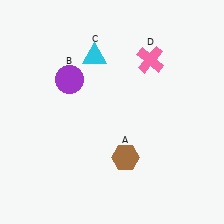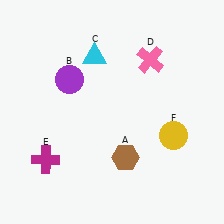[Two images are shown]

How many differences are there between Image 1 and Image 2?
There are 2 differences between the two images.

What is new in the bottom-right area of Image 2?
A yellow circle (F) was added in the bottom-right area of Image 2.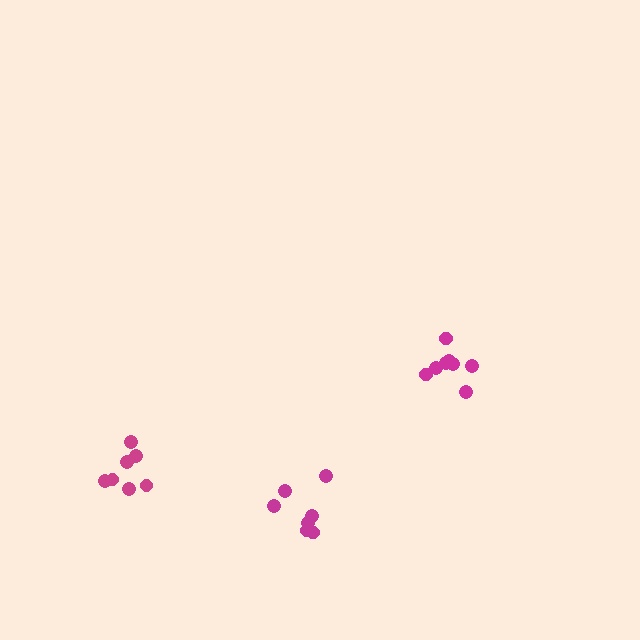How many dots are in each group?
Group 1: 7 dots, Group 2: 8 dots, Group 3: 7 dots (22 total).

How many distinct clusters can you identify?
There are 3 distinct clusters.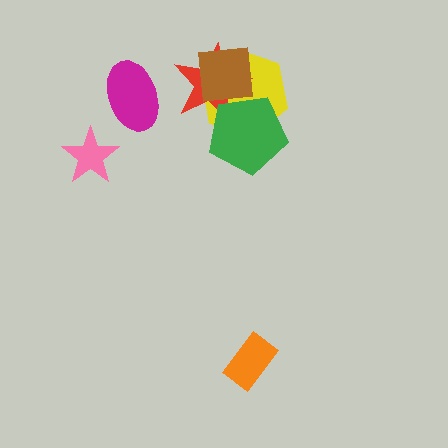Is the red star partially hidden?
Yes, it is partially covered by another shape.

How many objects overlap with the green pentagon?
3 objects overlap with the green pentagon.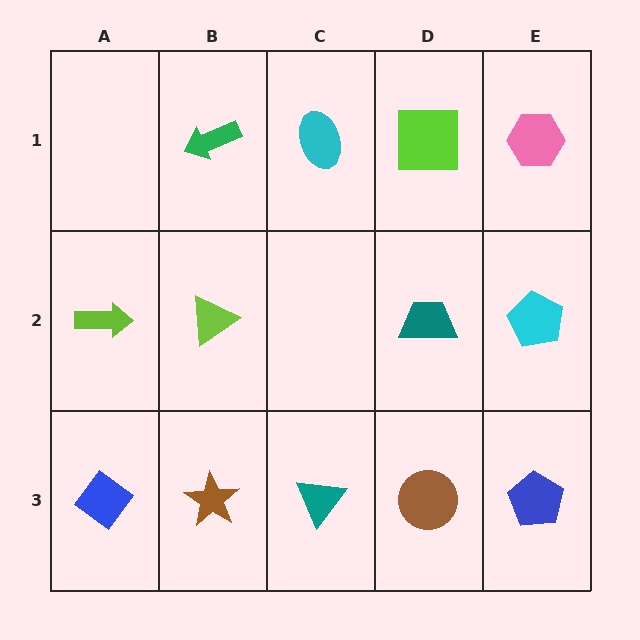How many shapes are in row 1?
4 shapes.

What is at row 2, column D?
A teal trapezoid.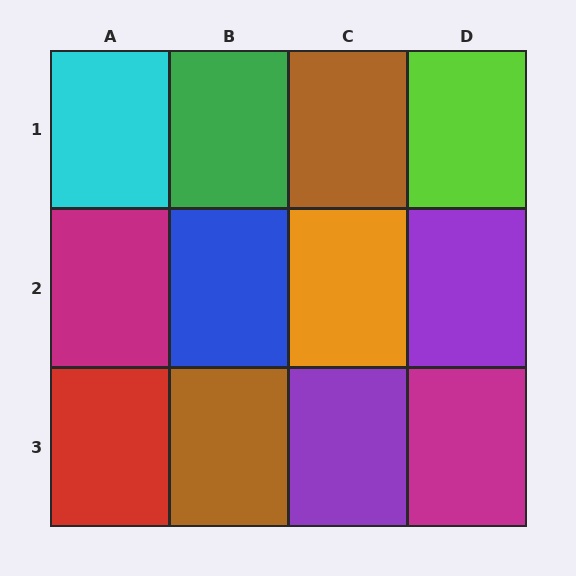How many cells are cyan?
1 cell is cyan.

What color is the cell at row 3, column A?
Red.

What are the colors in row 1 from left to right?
Cyan, green, brown, lime.